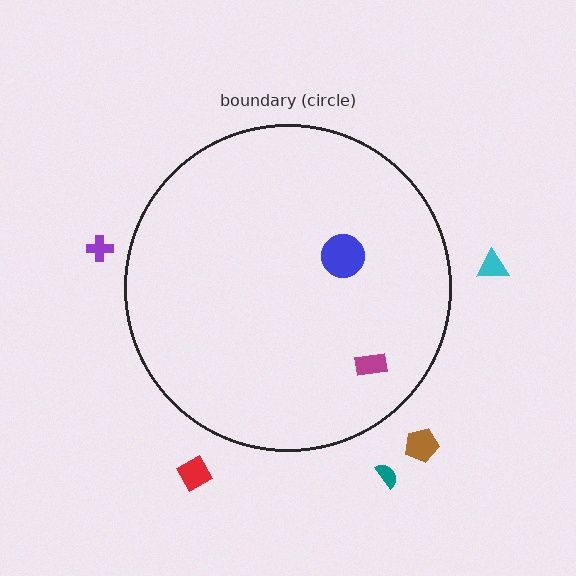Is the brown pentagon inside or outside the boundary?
Outside.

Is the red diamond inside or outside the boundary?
Outside.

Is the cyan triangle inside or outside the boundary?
Outside.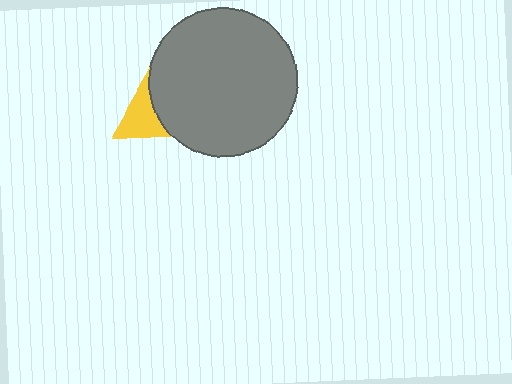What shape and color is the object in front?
The object in front is a gray circle.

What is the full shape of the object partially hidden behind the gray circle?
The partially hidden object is a yellow triangle.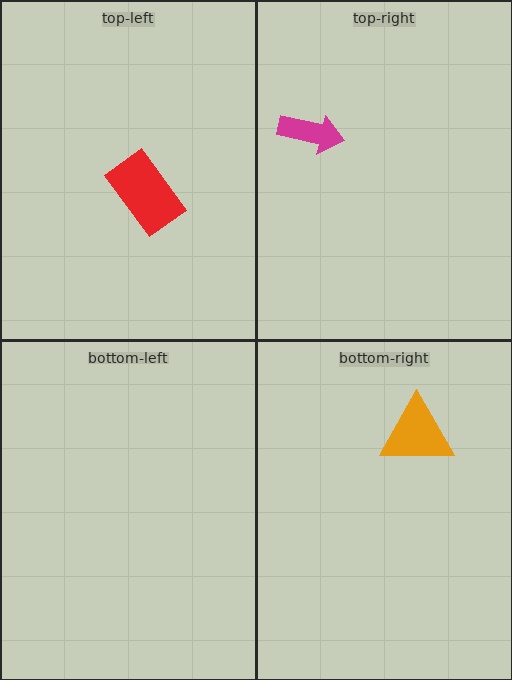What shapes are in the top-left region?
The red rectangle.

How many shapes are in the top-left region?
1.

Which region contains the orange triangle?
The bottom-right region.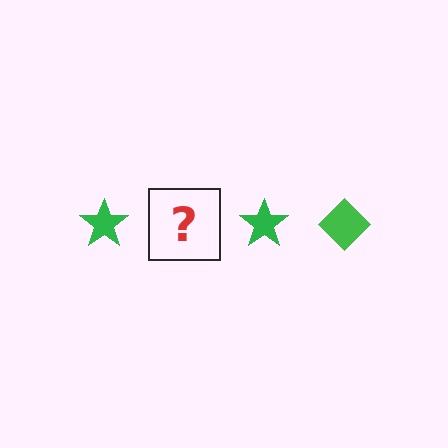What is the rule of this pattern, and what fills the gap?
The rule is that the pattern cycles through star, diamond shapes in green. The gap should be filled with a green diamond.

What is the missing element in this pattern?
The missing element is a green diamond.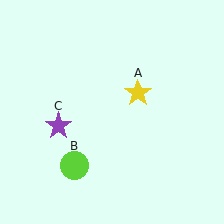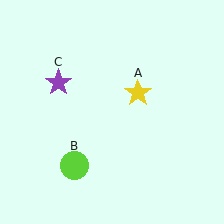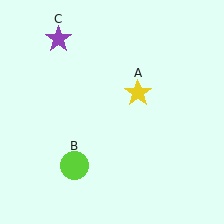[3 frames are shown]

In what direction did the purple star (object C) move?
The purple star (object C) moved up.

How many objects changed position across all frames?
1 object changed position: purple star (object C).